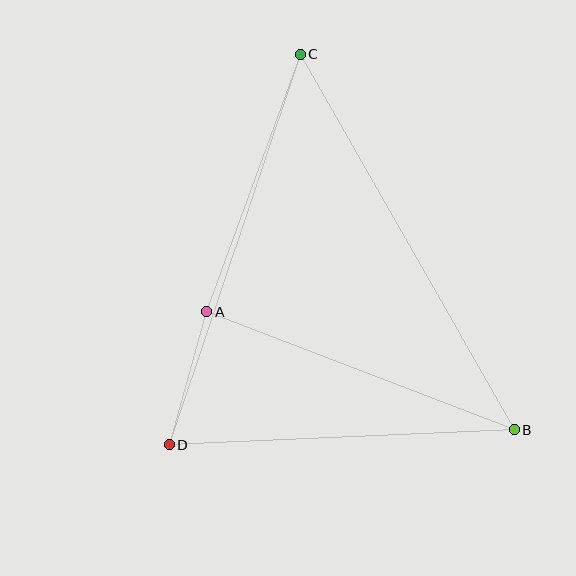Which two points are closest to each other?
Points A and D are closest to each other.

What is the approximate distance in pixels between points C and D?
The distance between C and D is approximately 412 pixels.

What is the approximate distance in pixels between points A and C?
The distance between A and C is approximately 274 pixels.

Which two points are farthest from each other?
Points B and C are farthest from each other.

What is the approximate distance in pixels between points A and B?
The distance between A and B is approximately 329 pixels.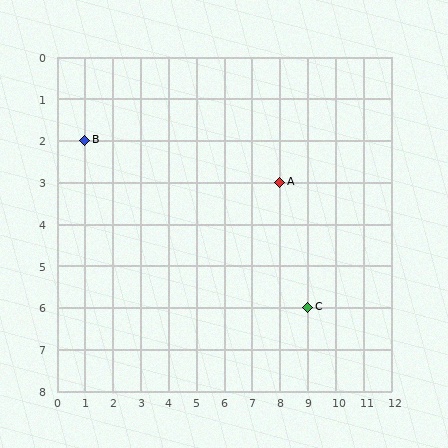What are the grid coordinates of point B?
Point B is at grid coordinates (1, 2).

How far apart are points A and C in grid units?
Points A and C are 1 column and 3 rows apart (about 3.2 grid units diagonally).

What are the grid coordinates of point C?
Point C is at grid coordinates (9, 6).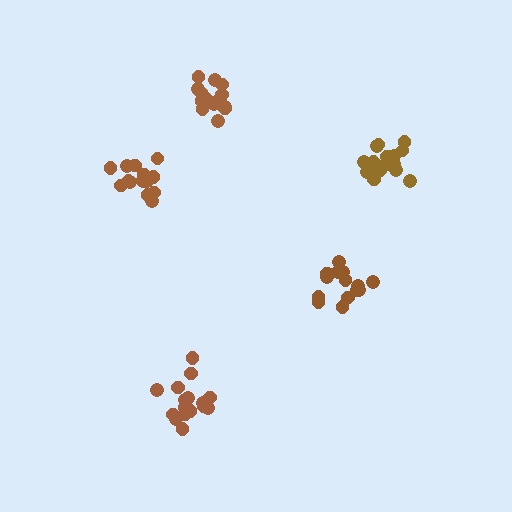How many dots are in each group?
Group 1: 15 dots, Group 2: 15 dots, Group 3: 14 dots, Group 4: 16 dots, Group 5: 16 dots (76 total).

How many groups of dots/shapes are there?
There are 5 groups.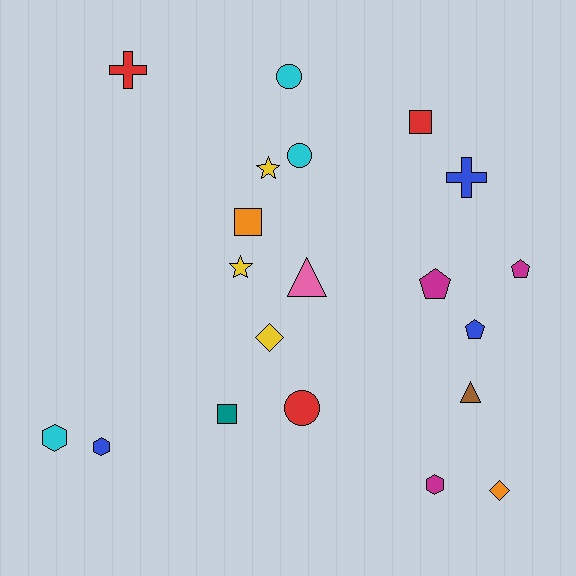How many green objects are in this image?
There are no green objects.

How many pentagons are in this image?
There are 3 pentagons.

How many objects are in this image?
There are 20 objects.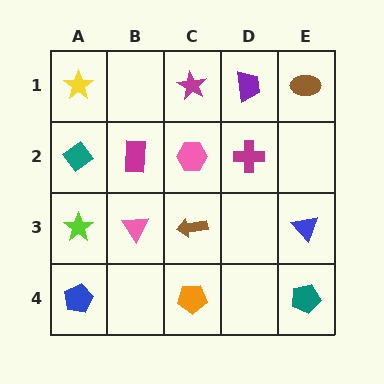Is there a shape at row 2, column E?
No, that cell is empty.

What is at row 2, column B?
A magenta rectangle.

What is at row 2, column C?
A pink hexagon.